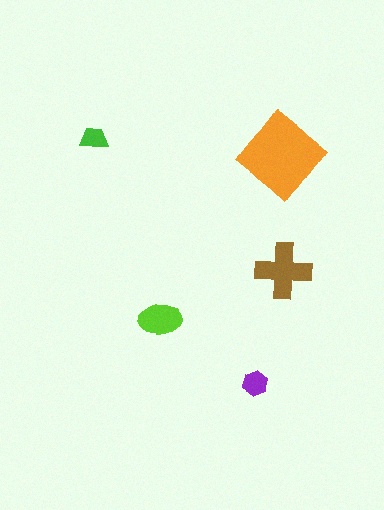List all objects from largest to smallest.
The orange diamond, the brown cross, the lime ellipse, the purple hexagon, the green trapezoid.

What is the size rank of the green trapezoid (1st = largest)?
5th.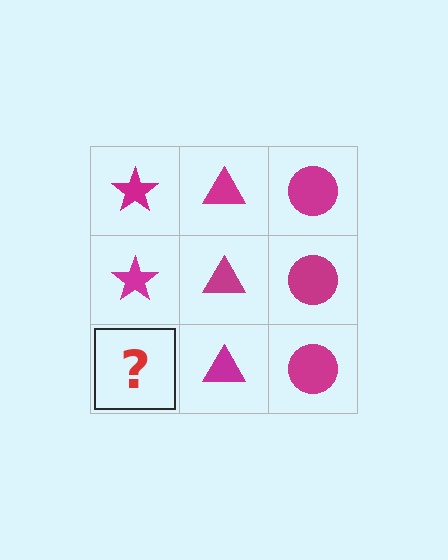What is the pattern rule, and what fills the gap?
The rule is that each column has a consistent shape. The gap should be filled with a magenta star.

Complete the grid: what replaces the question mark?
The question mark should be replaced with a magenta star.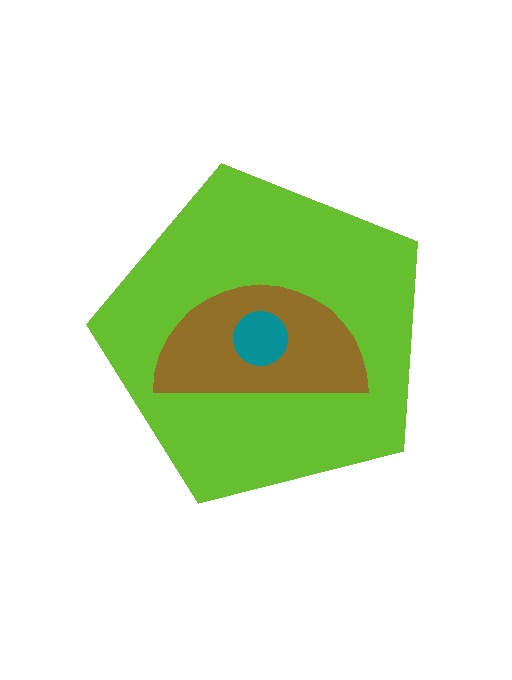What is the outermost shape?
The lime pentagon.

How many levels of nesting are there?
3.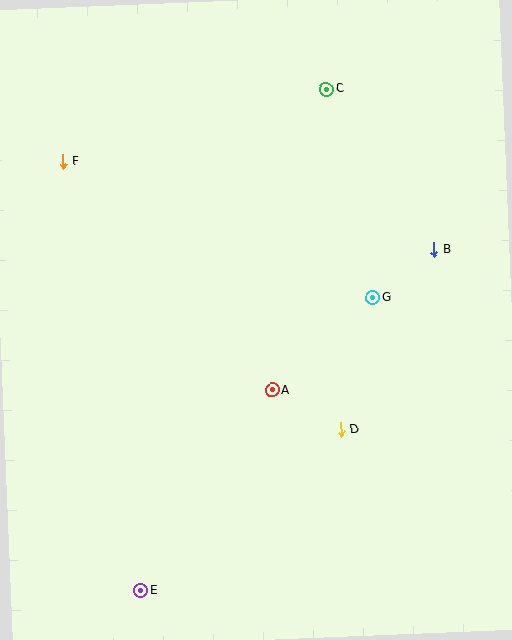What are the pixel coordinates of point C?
Point C is at (326, 89).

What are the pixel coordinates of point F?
Point F is at (63, 161).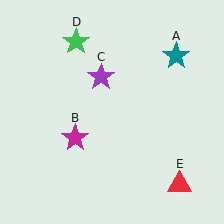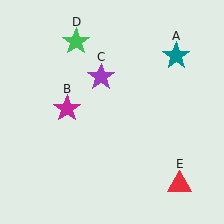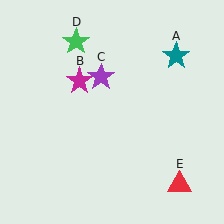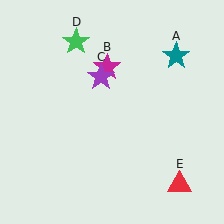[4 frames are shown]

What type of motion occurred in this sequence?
The magenta star (object B) rotated clockwise around the center of the scene.